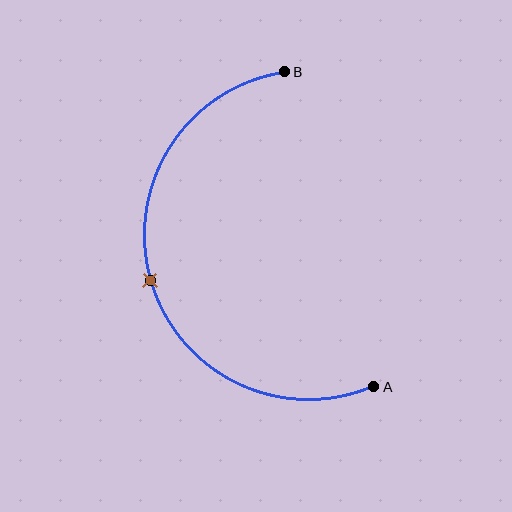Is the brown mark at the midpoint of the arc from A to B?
Yes. The brown mark lies on the arc at equal arc-length from both A and B — it is the arc midpoint.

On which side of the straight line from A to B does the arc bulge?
The arc bulges to the left of the straight line connecting A and B.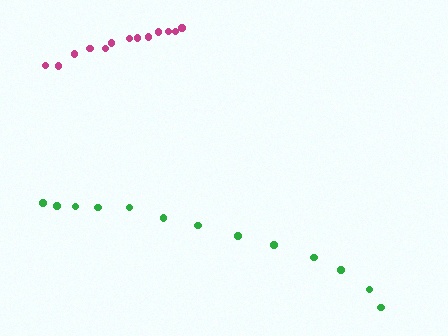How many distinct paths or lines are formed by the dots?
There are 2 distinct paths.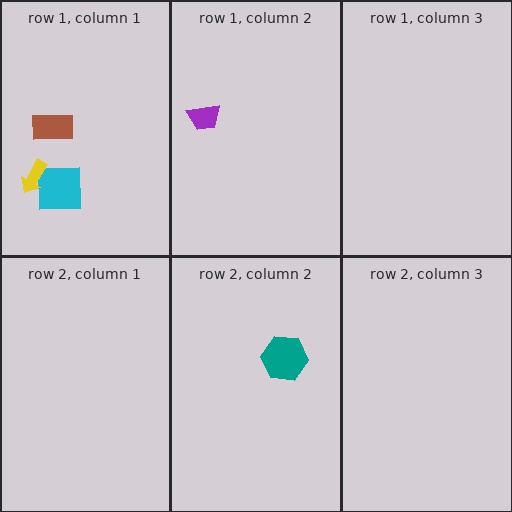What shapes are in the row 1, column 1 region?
The cyan square, the yellow arrow, the brown rectangle.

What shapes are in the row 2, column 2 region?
The teal hexagon.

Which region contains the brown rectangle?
The row 1, column 1 region.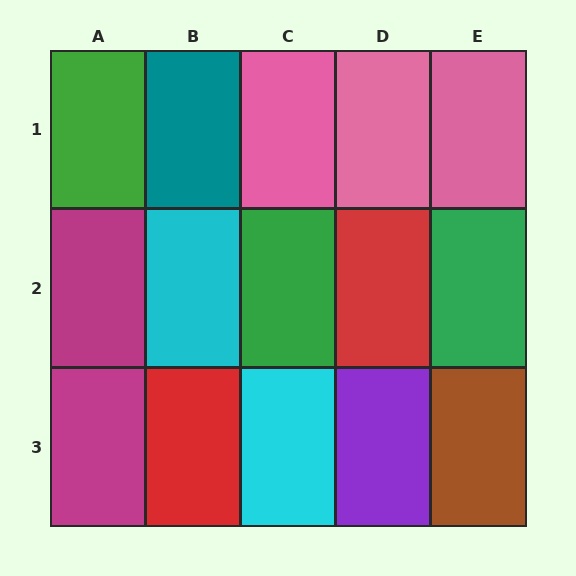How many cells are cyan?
2 cells are cyan.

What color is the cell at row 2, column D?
Red.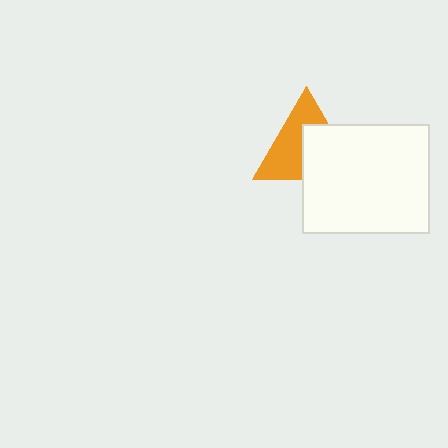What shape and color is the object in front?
The object in front is a white rectangle.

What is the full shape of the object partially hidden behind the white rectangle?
The partially hidden object is an orange triangle.